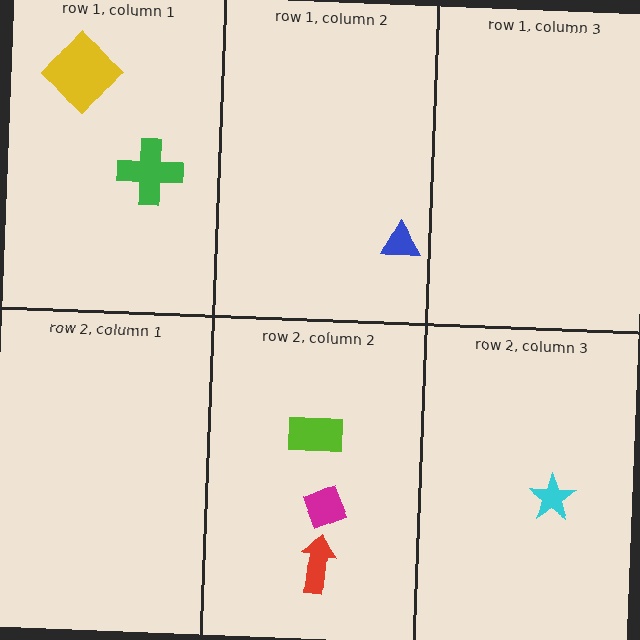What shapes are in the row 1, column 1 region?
The yellow diamond, the green cross.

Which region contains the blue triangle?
The row 1, column 2 region.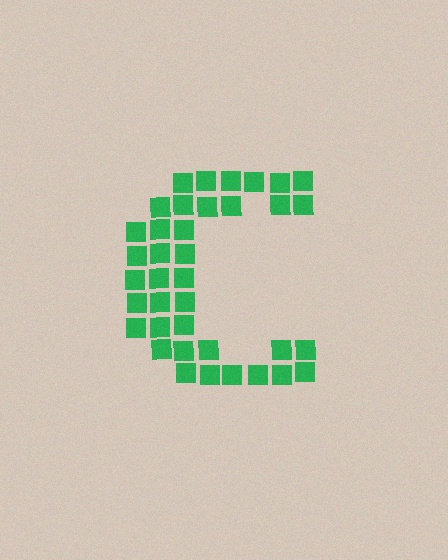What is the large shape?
The large shape is the letter C.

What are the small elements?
The small elements are squares.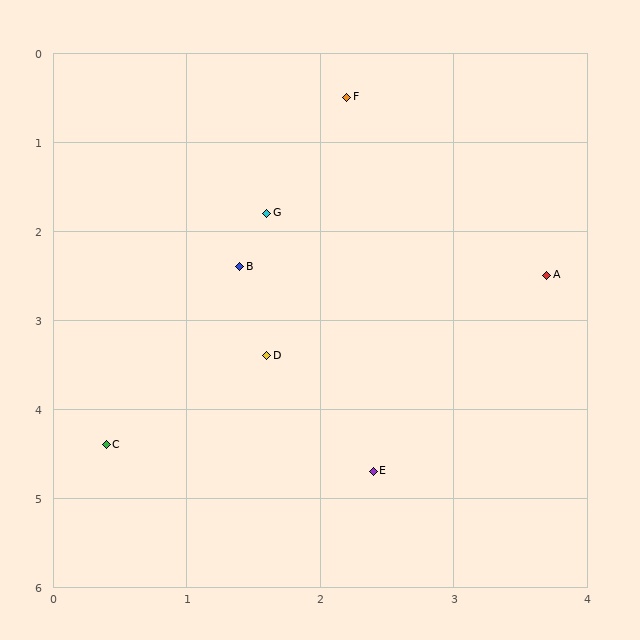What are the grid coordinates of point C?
Point C is at approximately (0.4, 4.4).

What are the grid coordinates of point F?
Point F is at approximately (2.2, 0.5).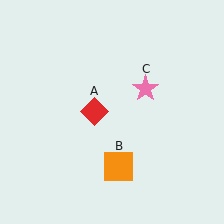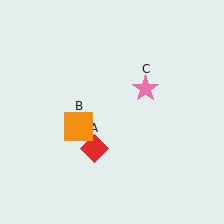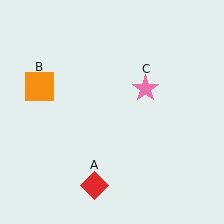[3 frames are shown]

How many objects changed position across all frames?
2 objects changed position: red diamond (object A), orange square (object B).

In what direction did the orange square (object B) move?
The orange square (object B) moved up and to the left.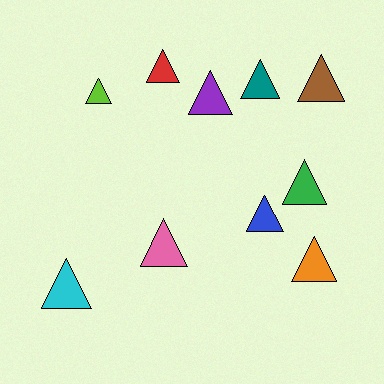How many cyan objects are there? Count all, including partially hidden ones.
There is 1 cyan object.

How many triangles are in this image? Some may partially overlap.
There are 10 triangles.